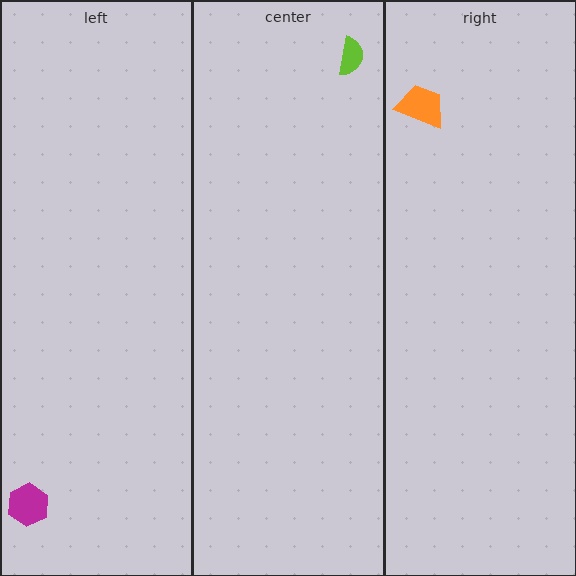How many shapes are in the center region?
1.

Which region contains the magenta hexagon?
The left region.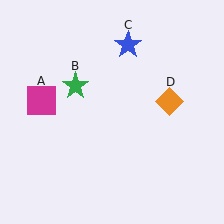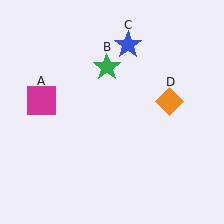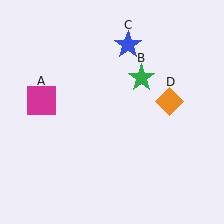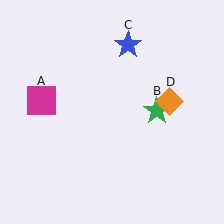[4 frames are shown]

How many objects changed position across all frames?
1 object changed position: green star (object B).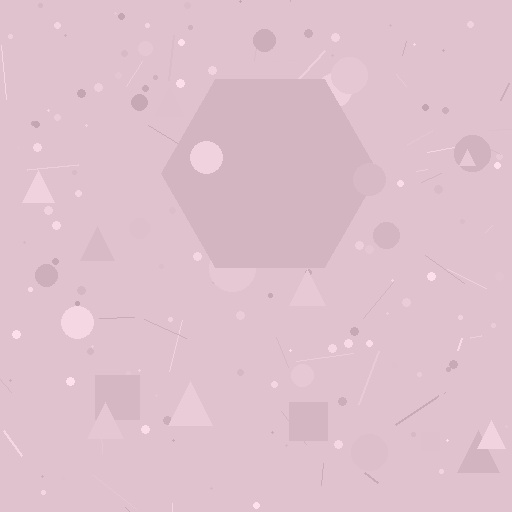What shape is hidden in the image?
A hexagon is hidden in the image.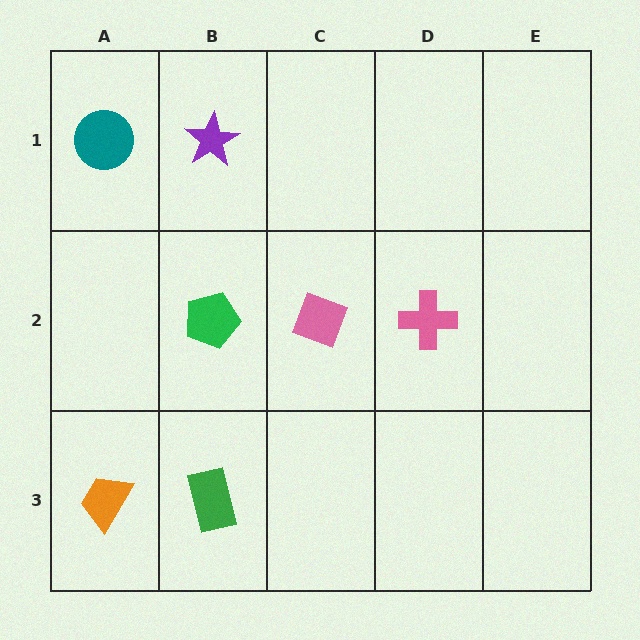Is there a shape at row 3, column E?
No, that cell is empty.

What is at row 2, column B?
A green pentagon.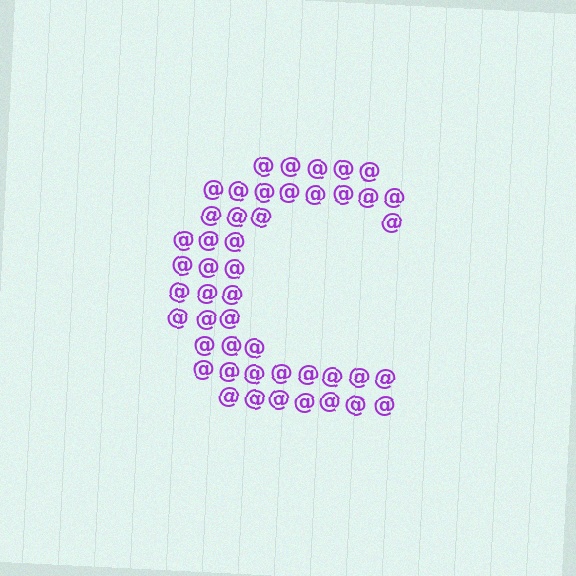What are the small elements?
The small elements are at signs.